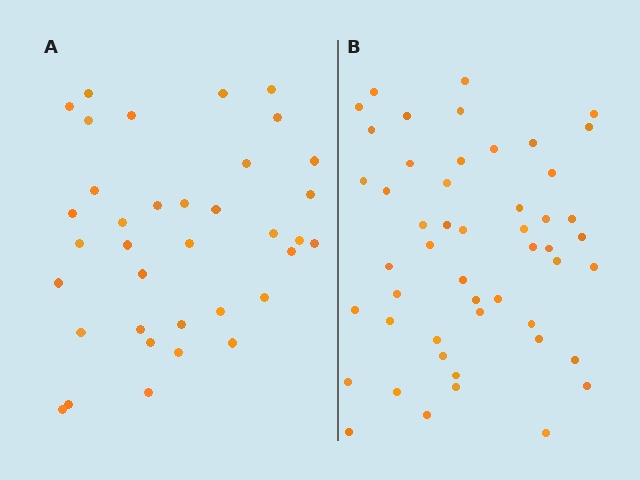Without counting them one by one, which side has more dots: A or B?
Region B (the right region) has more dots.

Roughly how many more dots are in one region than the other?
Region B has approximately 15 more dots than region A.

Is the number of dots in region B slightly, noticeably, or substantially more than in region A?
Region B has noticeably more, but not dramatically so. The ratio is roughly 1.4 to 1.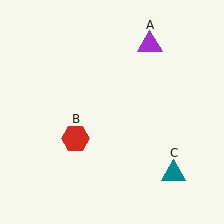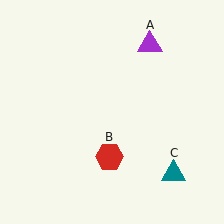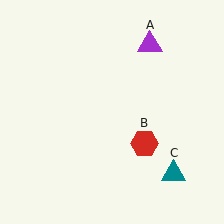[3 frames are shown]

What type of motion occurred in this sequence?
The red hexagon (object B) rotated counterclockwise around the center of the scene.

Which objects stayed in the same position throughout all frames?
Purple triangle (object A) and teal triangle (object C) remained stationary.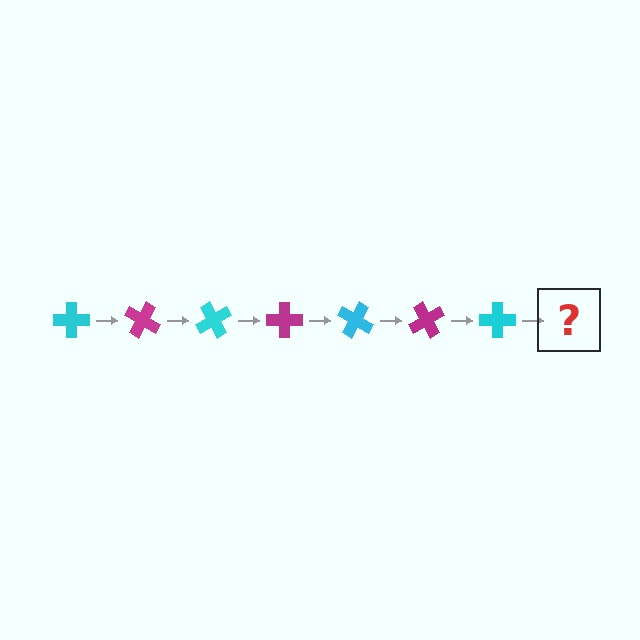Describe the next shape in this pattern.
It should be a magenta cross, rotated 210 degrees from the start.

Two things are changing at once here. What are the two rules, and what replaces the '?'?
The two rules are that it rotates 30 degrees each step and the color cycles through cyan and magenta. The '?' should be a magenta cross, rotated 210 degrees from the start.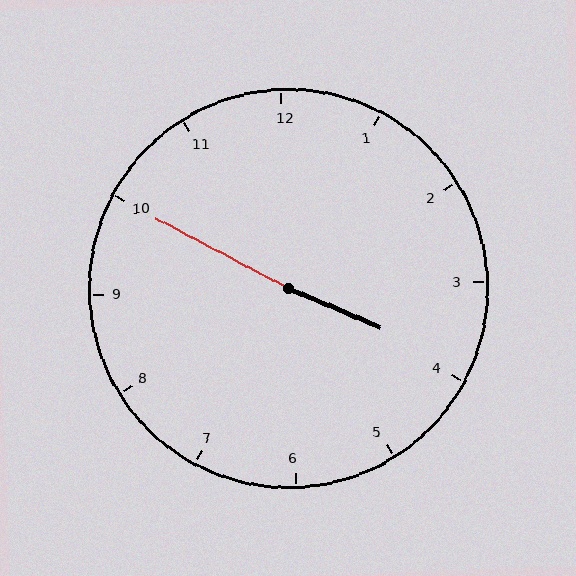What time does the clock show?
3:50.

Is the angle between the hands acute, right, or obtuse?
It is obtuse.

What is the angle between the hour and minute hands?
Approximately 175 degrees.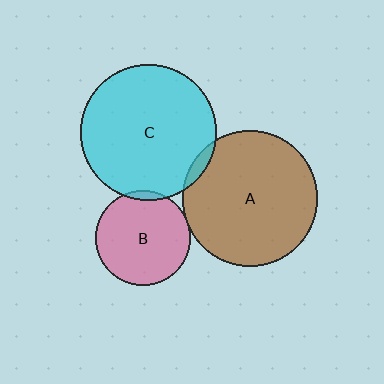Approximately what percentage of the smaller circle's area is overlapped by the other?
Approximately 5%.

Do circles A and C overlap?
Yes.